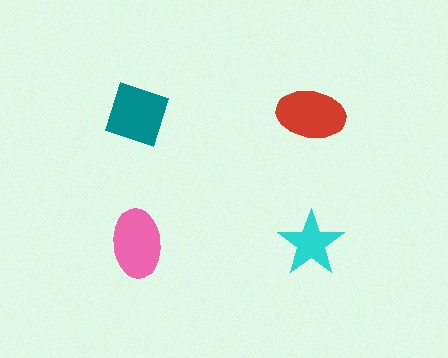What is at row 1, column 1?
A teal diamond.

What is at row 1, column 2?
A red ellipse.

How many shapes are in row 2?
2 shapes.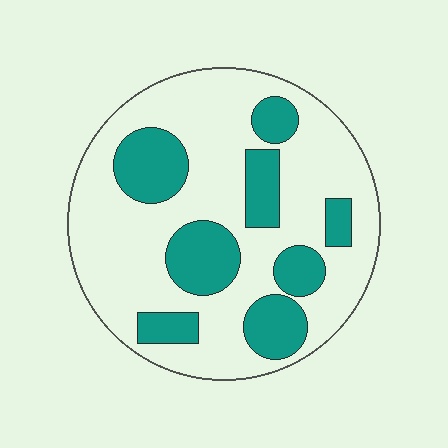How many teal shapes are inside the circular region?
8.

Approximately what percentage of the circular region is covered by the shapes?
Approximately 30%.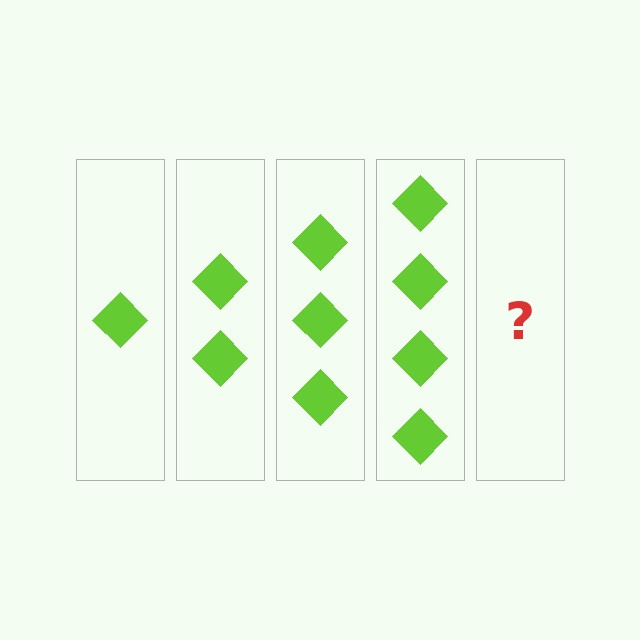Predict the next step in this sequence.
The next step is 5 diamonds.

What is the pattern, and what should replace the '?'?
The pattern is that each step adds one more diamond. The '?' should be 5 diamonds.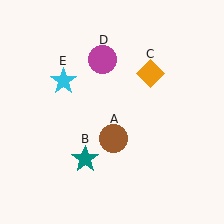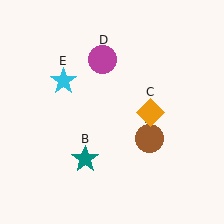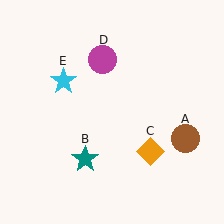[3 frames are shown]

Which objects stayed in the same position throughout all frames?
Teal star (object B) and magenta circle (object D) and cyan star (object E) remained stationary.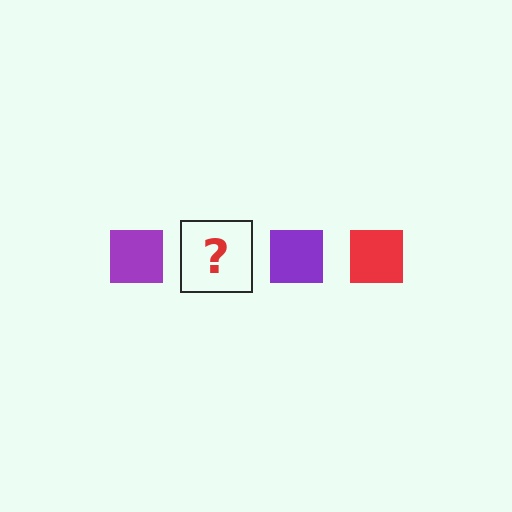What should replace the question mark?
The question mark should be replaced with a red square.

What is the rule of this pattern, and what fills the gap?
The rule is that the pattern cycles through purple, red squares. The gap should be filled with a red square.